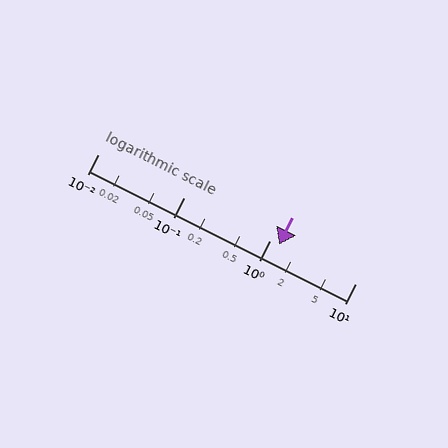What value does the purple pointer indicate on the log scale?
The pointer indicates approximately 1.3.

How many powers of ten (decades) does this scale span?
The scale spans 3 decades, from 0.01 to 10.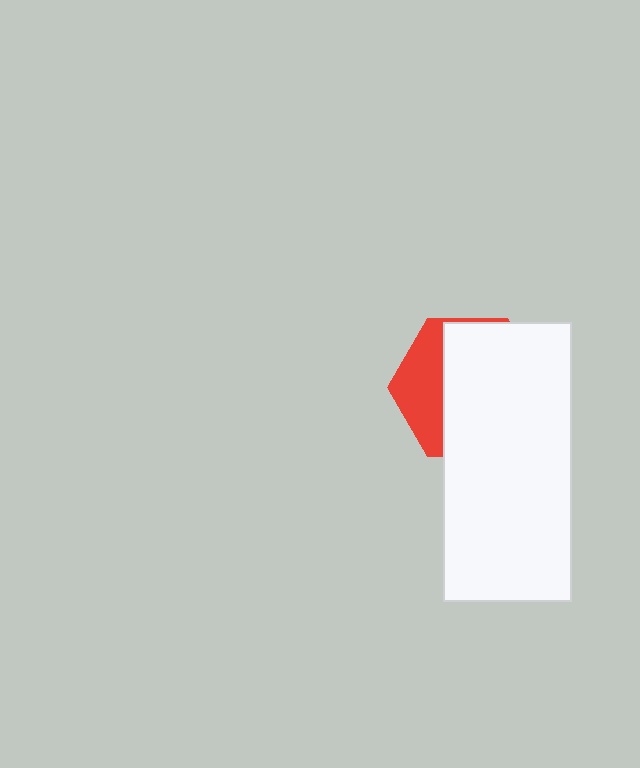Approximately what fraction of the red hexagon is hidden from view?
Roughly 68% of the red hexagon is hidden behind the white rectangle.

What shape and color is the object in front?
The object in front is a white rectangle.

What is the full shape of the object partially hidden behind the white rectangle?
The partially hidden object is a red hexagon.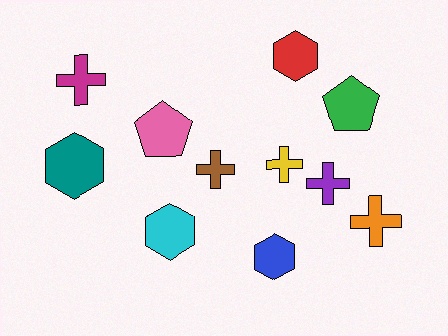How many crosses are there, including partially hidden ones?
There are 5 crosses.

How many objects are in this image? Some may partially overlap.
There are 11 objects.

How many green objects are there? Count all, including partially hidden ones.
There is 1 green object.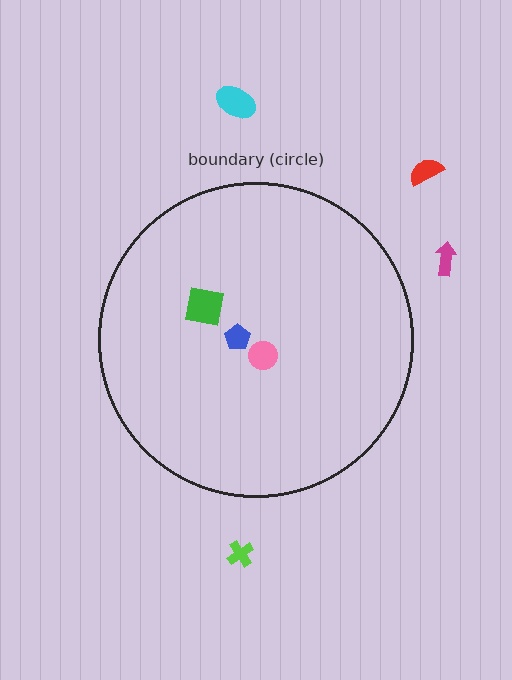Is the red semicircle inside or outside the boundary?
Outside.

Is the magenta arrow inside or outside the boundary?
Outside.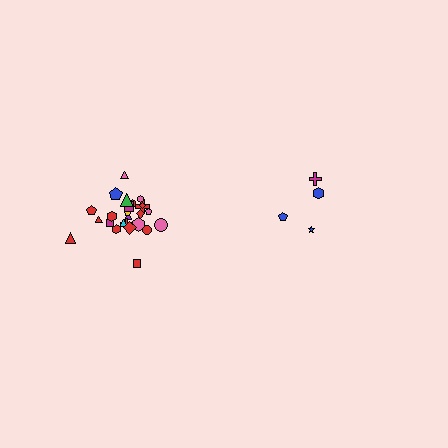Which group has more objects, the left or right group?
The left group.